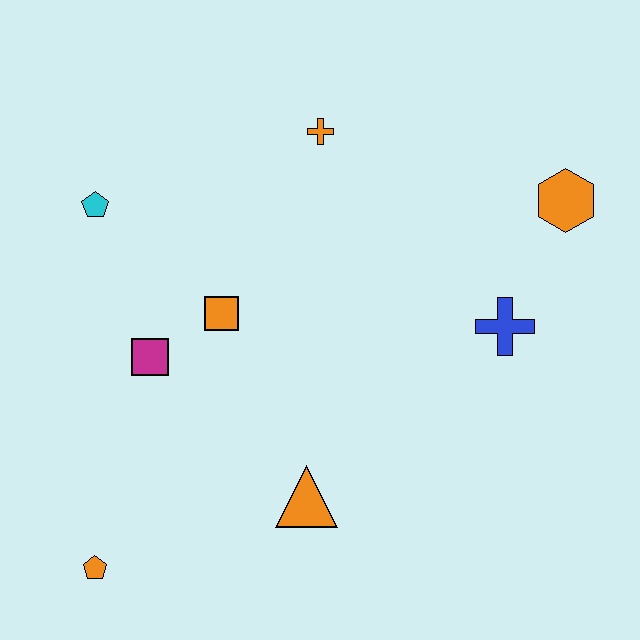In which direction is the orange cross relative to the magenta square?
The orange cross is above the magenta square.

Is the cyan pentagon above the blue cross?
Yes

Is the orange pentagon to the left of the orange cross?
Yes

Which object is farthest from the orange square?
The orange hexagon is farthest from the orange square.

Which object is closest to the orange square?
The magenta square is closest to the orange square.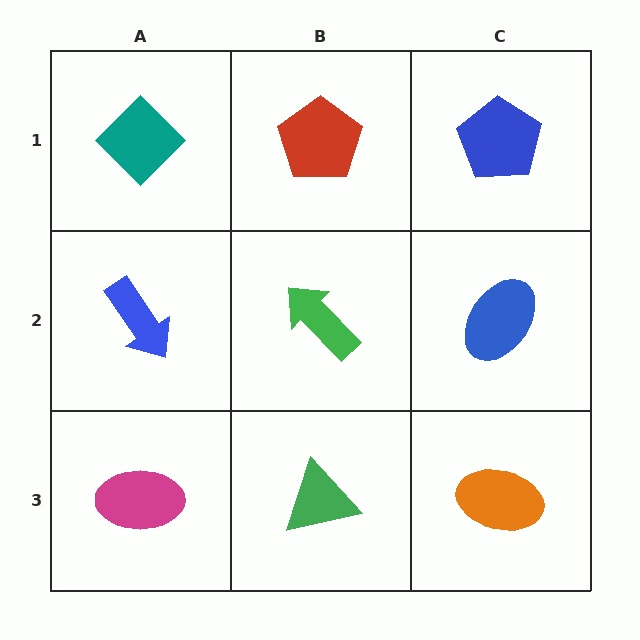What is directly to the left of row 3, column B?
A magenta ellipse.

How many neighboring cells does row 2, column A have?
3.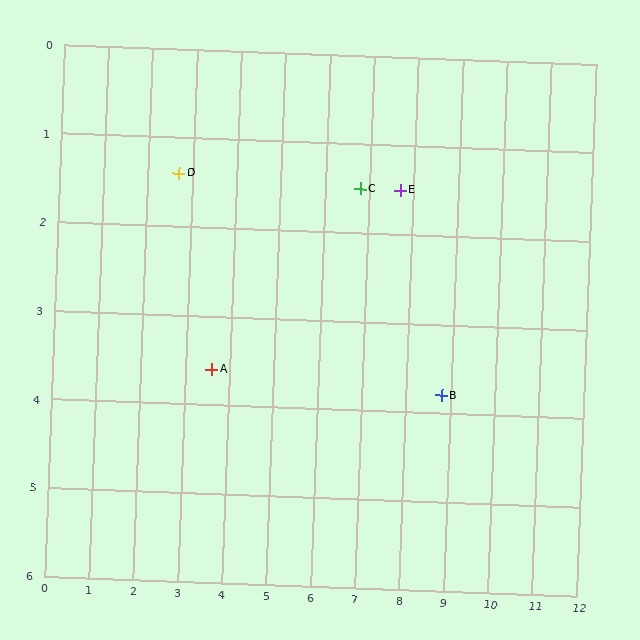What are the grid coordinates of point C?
Point C is at approximately (6.8, 1.5).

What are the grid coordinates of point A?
Point A is at approximately (3.6, 3.6).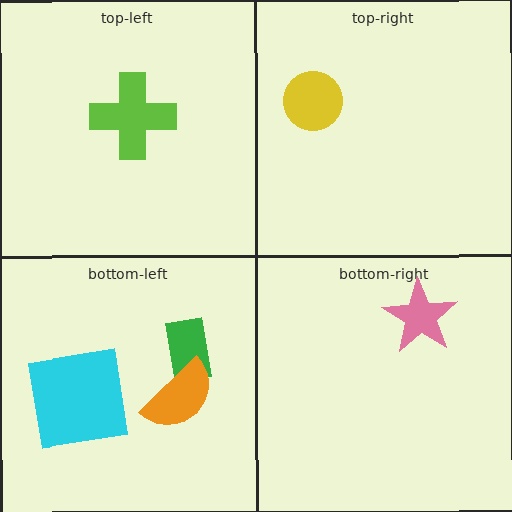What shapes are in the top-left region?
The lime cross.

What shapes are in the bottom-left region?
The cyan square, the green rectangle, the orange semicircle.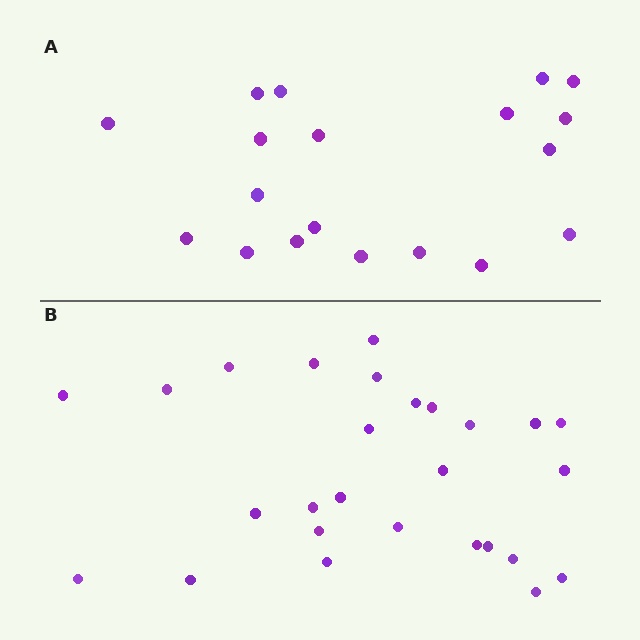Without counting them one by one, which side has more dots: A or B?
Region B (the bottom region) has more dots.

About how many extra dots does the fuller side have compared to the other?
Region B has roughly 8 or so more dots than region A.